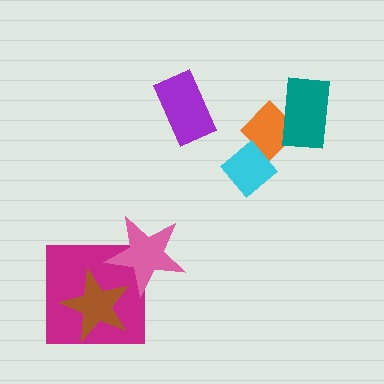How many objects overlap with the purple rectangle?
0 objects overlap with the purple rectangle.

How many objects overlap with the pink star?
2 objects overlap with the pink star.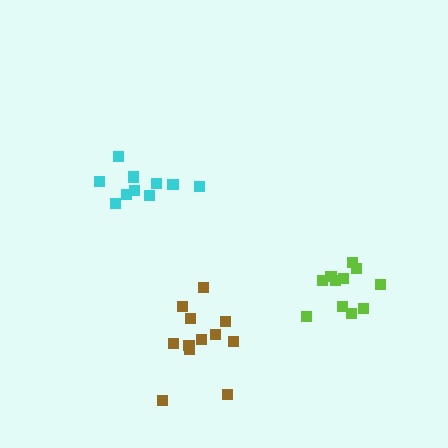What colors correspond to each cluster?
The clusters are colored: lime, brown, cyan.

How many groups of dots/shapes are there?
There are 3 groups.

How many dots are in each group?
Group 1: 11 dots, Group 2: 12 dots, Group 3: 10 dots (33 total).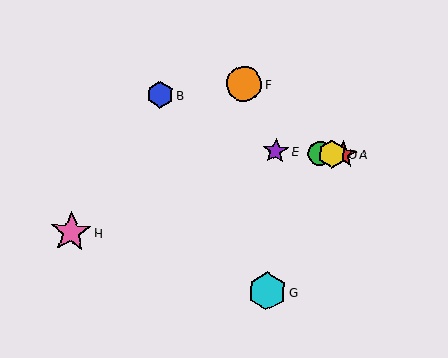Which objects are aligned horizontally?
Objects A, C, D, E are aligned horizontally.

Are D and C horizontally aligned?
Yes, both are at y≈154.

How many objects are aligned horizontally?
4 objects (A, C, D, E) are aligned horizontally.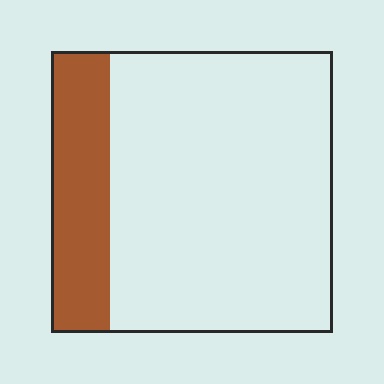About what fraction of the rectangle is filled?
About one fifth (1/5).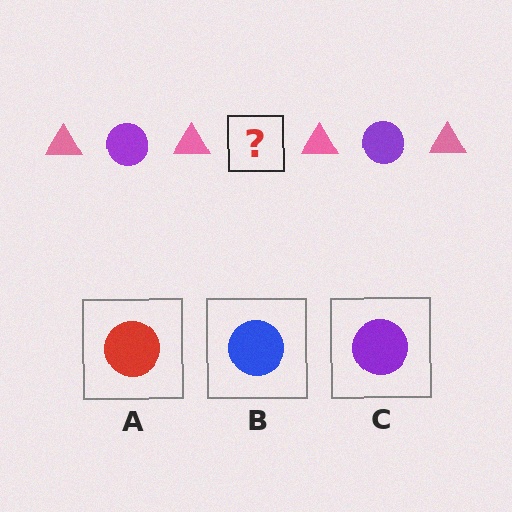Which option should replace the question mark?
Option C.